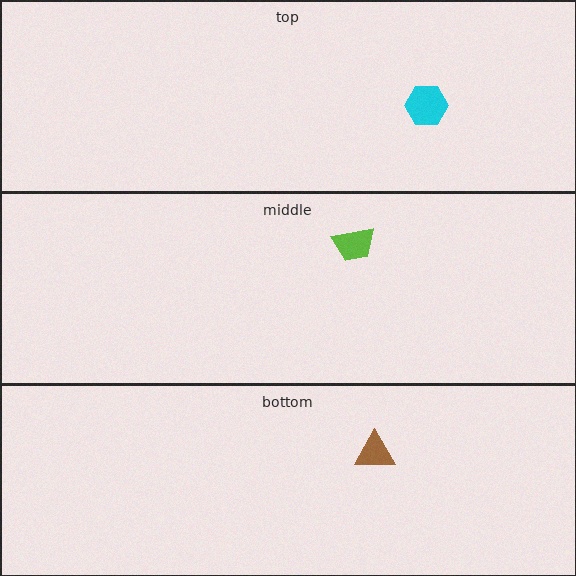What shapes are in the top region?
The cyan hexagon.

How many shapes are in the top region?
1.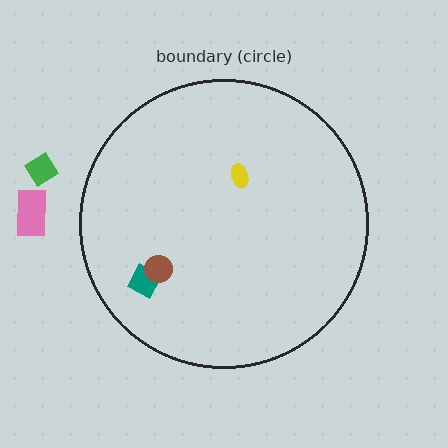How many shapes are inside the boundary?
3 inside, 2 outside.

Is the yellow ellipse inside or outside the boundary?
Inside.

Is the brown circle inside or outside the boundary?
Inside.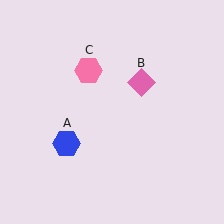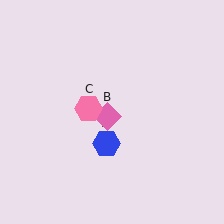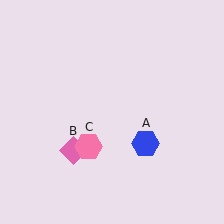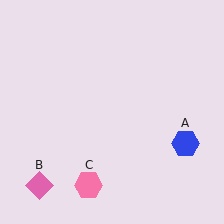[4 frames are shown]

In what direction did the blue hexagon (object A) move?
The blue hexagon (object A) moved right.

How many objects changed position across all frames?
3 objects changed position: blue hexagon (object A), pink diamond (object B), pink hexagon (object C).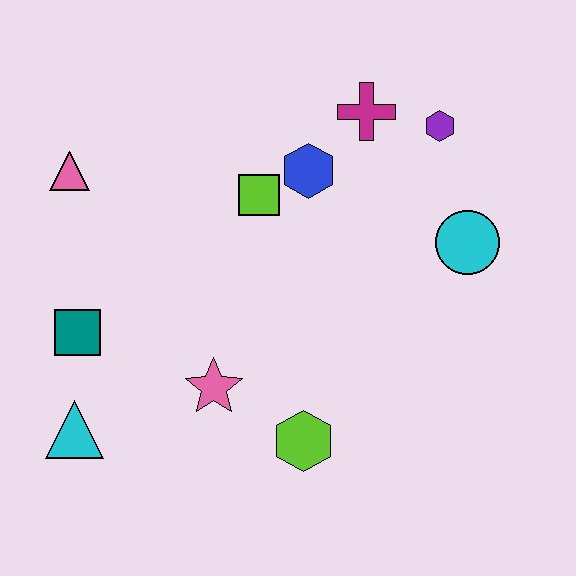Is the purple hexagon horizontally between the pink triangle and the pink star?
No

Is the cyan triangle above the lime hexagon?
Yes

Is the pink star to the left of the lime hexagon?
Yes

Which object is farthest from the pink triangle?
The cyan circle is farthest from the pink triangle.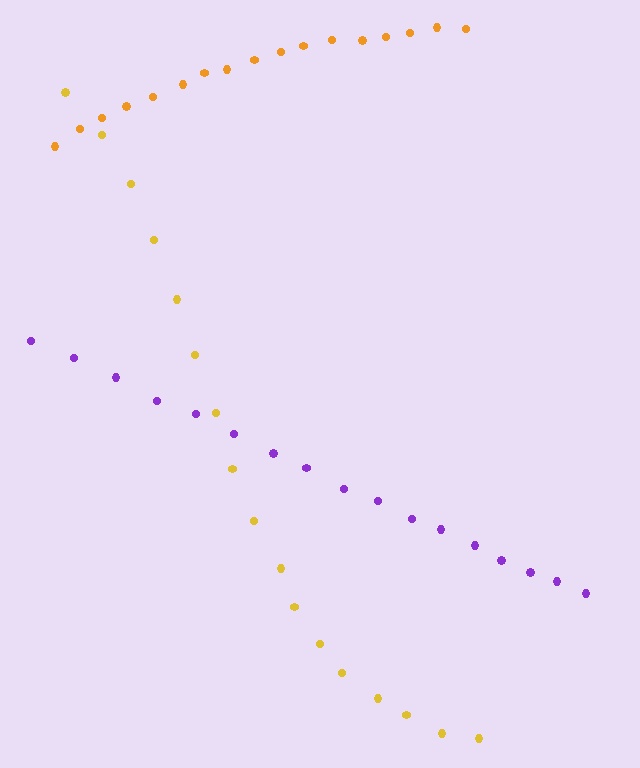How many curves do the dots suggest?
There are 3 distinct paths.